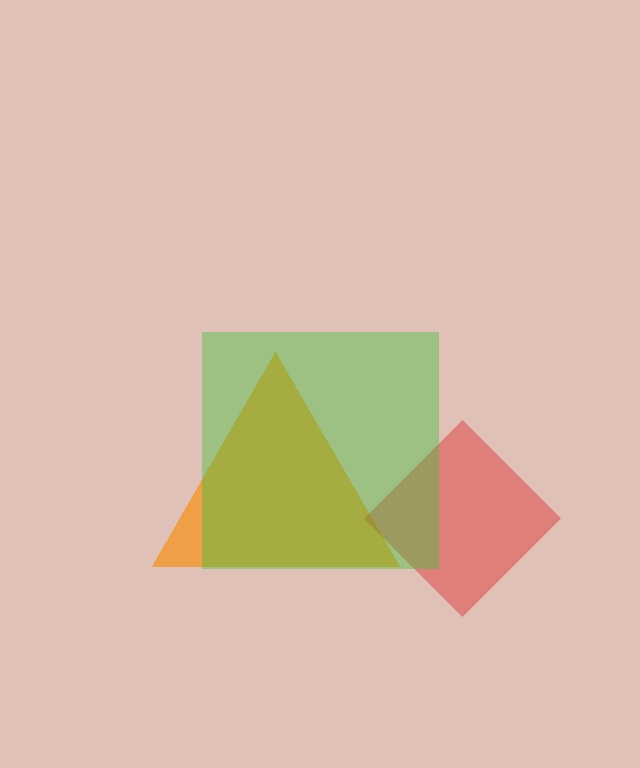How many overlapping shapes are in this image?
There are 3 overlapping shapes in the image.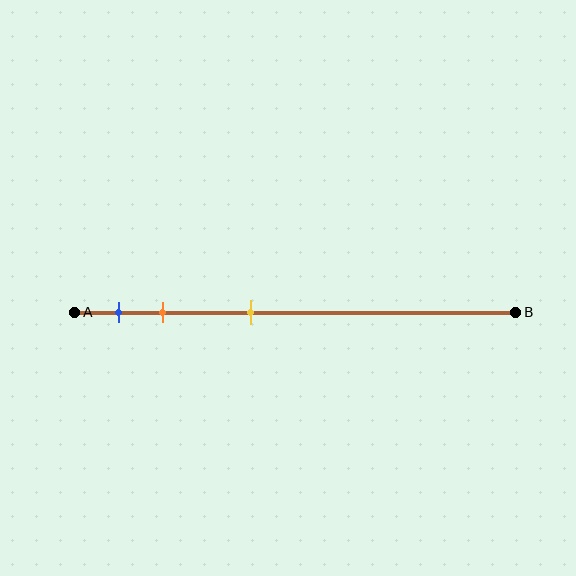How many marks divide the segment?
There are 3 marks dividing the segment.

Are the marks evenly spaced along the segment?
No, the marks are not evenly spaced.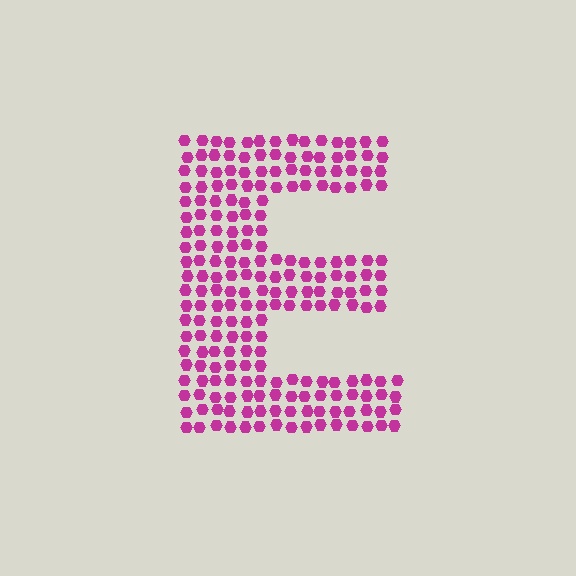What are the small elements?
The small elements are hexagons.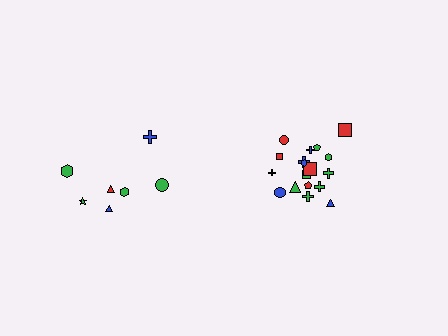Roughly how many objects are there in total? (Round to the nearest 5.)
Roughly 25 objects in total.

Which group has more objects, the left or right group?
The right group.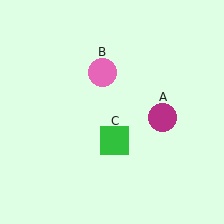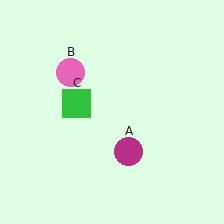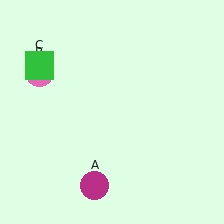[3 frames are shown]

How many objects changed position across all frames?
3 objects changed position: magenta circle (object A), pink circle (object B), green square (object C).